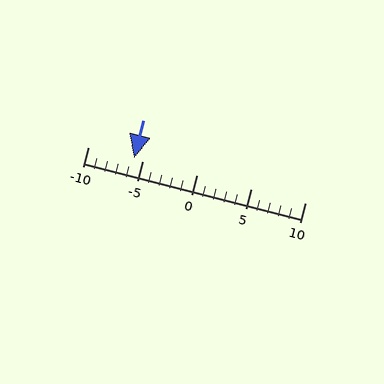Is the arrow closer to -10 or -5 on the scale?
The arrow is closer to -5.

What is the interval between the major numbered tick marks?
The major tick marks are spaced 5 units apart.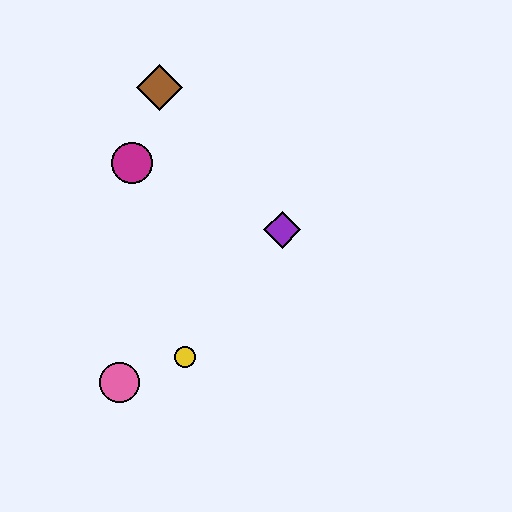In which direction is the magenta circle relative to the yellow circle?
The magenta circle is above the yellow circle.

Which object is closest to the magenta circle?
The brown diamond is closest to the magenta circle.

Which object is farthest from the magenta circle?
The pink circle is farthest from the magenta circle.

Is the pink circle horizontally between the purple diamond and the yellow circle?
No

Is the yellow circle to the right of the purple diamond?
No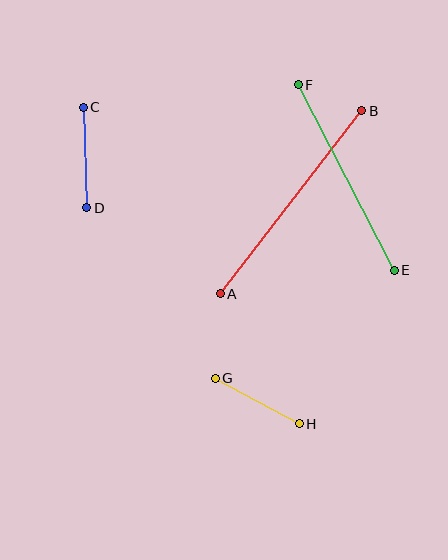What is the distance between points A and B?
The distance is approximately 231 pixels.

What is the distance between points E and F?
The distance is approximately 209 pixels.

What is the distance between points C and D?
The distance is approximately 101 pixels.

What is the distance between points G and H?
The distance is approximately 95 pixels.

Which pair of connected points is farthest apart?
Points A and B are farthest apart.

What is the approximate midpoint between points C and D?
The midpoint is at approximately (85, 157) pixels.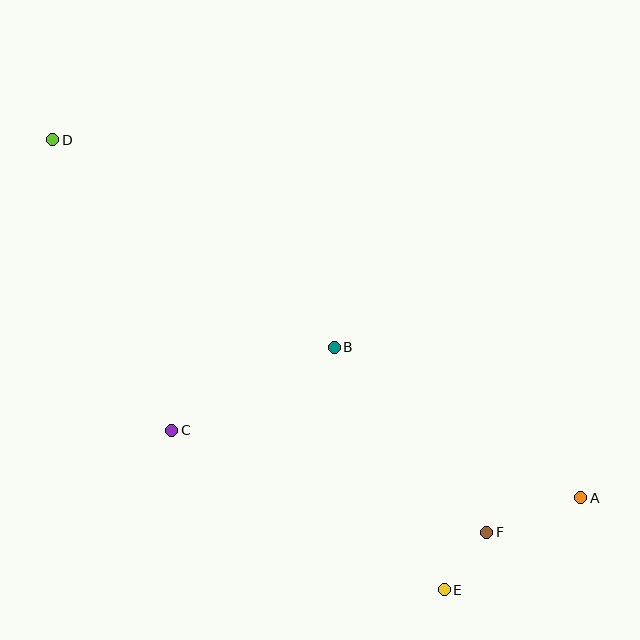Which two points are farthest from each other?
Points A and D are farthest from each other.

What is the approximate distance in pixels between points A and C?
The distance between A and C is approximately 415 pixels.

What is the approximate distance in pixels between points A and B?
The distance between A and B is approximately 289 pixels.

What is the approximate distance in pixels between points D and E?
The distance between D and E is approximately 597 pixels.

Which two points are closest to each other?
Points E and F are closest to each other.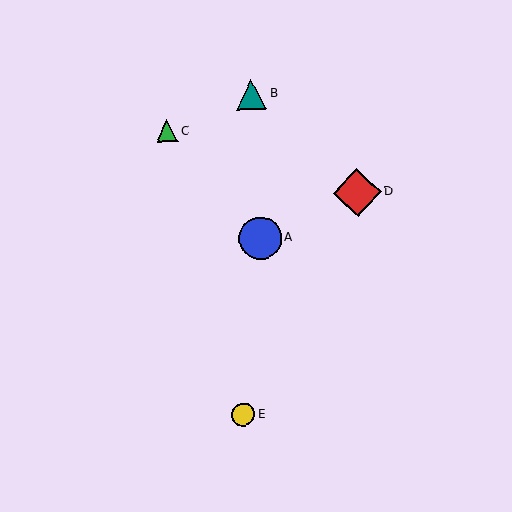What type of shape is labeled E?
Shape E is a yellow circle.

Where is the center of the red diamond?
The center of the red diamond is at (357, 192).